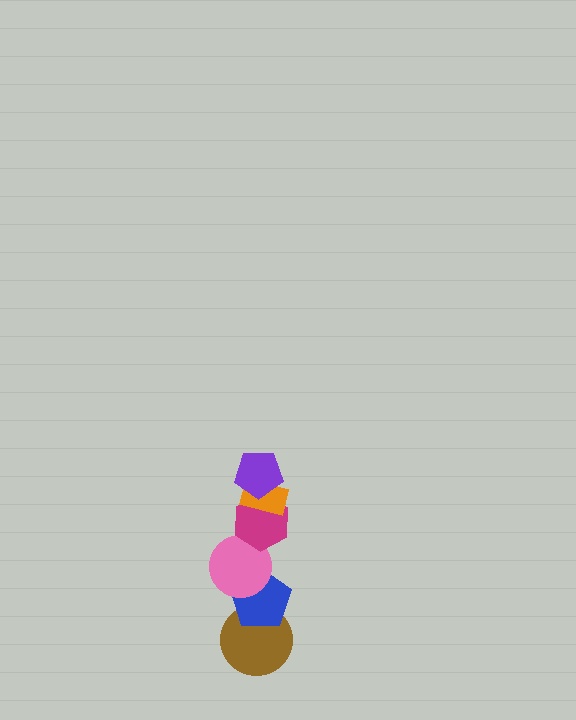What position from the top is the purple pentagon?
The purple pentagon is 1st from the top.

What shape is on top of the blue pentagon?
The pink circle is on top of the blue pentagon.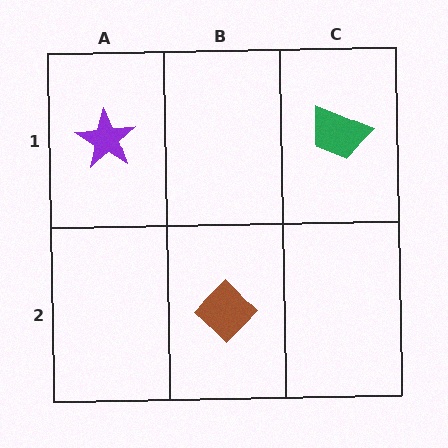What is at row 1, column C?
A green trapezoid.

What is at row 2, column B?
A brown diamond.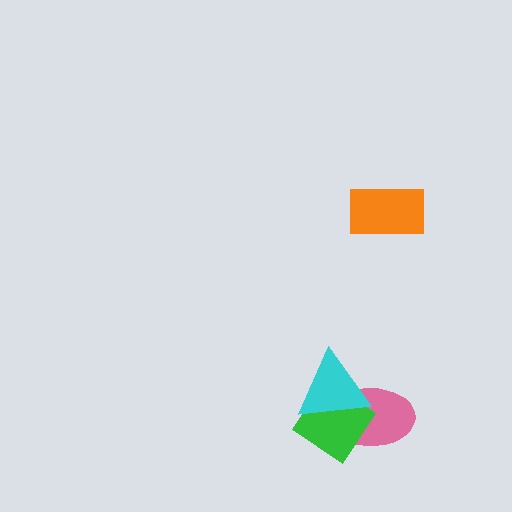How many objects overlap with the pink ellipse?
2 objects overlap with the pink ellipse.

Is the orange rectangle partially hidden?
No, no other shape covers it.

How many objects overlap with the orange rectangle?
0 objects overlap with the orange rectangle.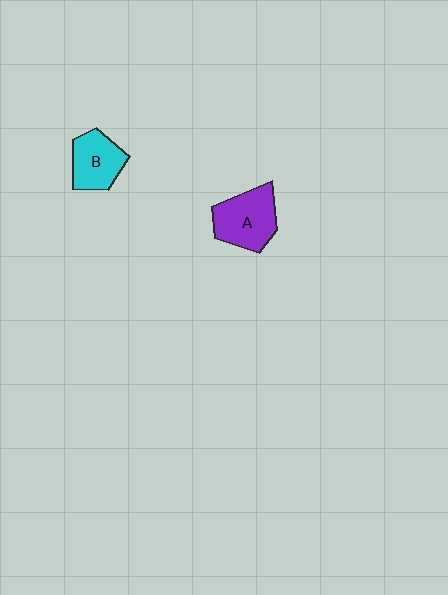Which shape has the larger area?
Shape A (purple).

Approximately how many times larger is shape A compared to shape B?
Approximately 1.2 times.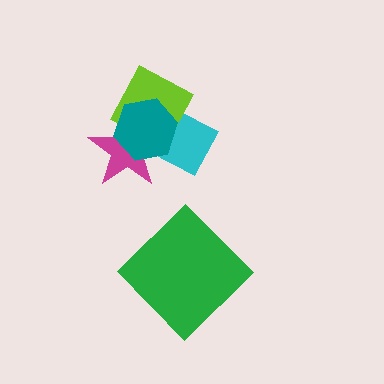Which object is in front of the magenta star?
The teal hexagon is in front of the magenta star.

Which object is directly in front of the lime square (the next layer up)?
The magenta star is directly in front of the lime square.